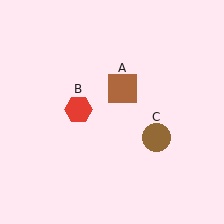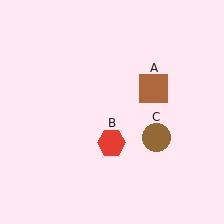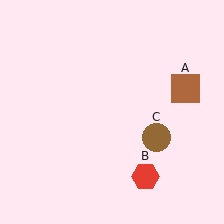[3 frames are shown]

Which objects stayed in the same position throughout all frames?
Brown circle (object C) remained stationary.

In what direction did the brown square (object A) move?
The brown square (object A) moved right.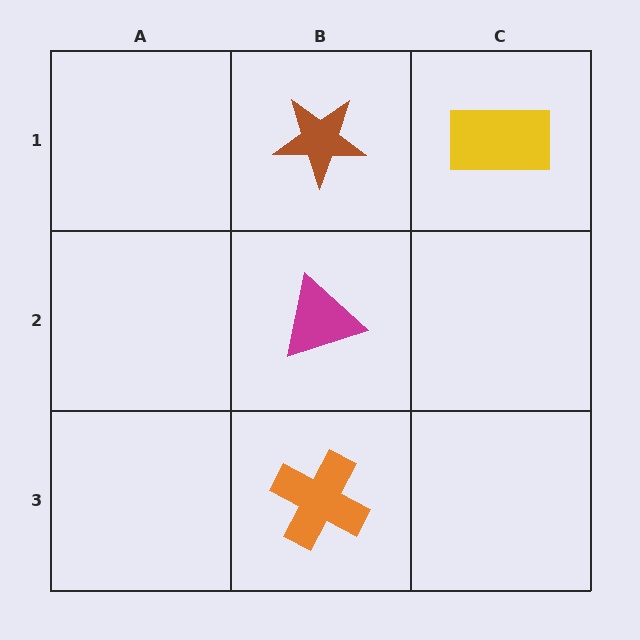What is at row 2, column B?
A magenta triangle.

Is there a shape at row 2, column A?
No, that cell is empty.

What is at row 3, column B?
An orange cross.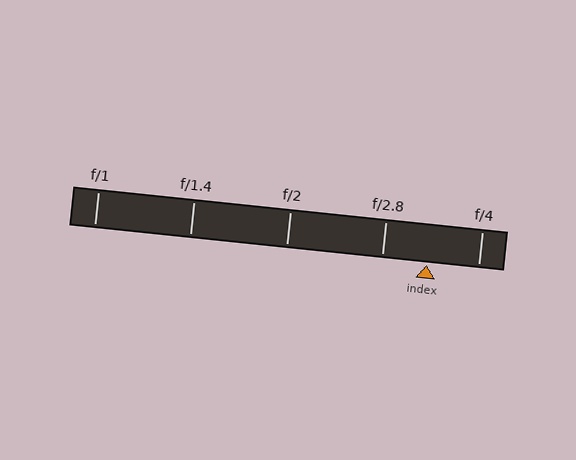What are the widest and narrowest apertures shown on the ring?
The widest aperture shown is f/1 and the narrowest is f/4.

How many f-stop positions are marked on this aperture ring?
There are 5 f-stop positions marked.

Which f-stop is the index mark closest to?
The index mark is closest to f/2.8.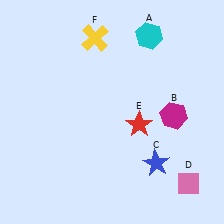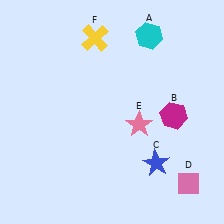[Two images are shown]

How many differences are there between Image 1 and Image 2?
There is 1 difference between the two images.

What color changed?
The star (E) changed from red in Image 1 to pink in Image 2.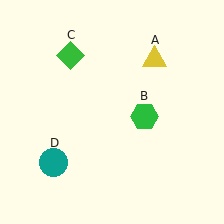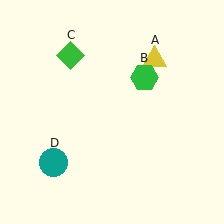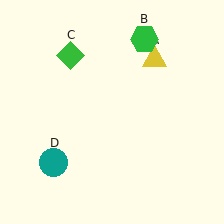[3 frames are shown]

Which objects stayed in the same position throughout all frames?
Yellow triangle (object A) and green diamond (object C) and teal circle (object D) remained stationary.